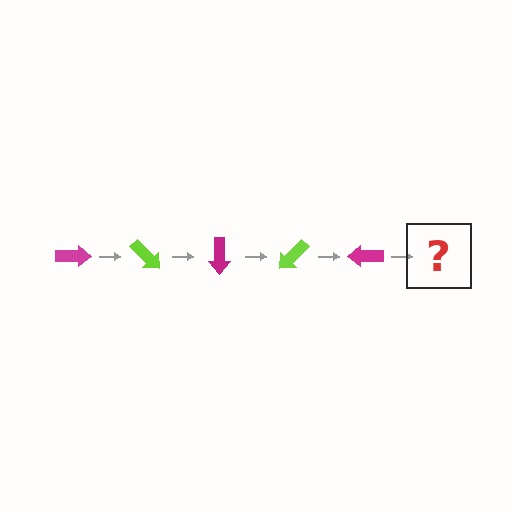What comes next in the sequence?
The next element should be a lime arrow, rotated 225 degrees from the start.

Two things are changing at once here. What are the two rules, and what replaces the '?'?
The two rules are that it rotates 45 degrees each step and the color cycles through magenta and lime. The '?' should be a lime arrow, rotated 225 degrees from the start.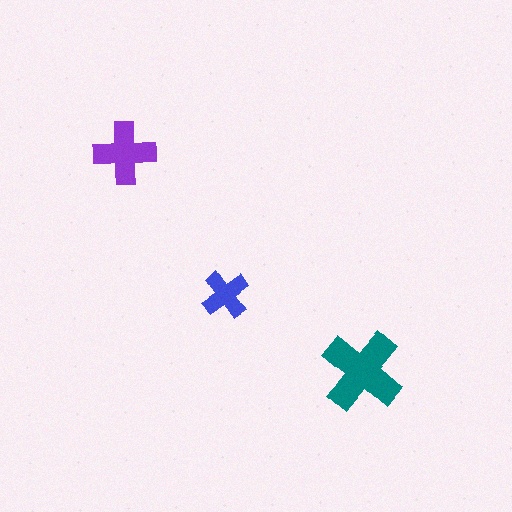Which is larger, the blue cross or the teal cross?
The teal one.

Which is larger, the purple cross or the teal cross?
The teal one.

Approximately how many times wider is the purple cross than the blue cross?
About 1.5 times wider.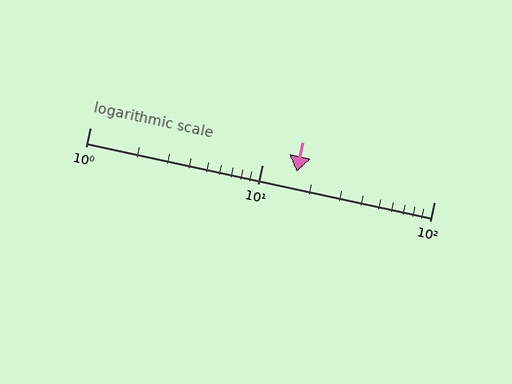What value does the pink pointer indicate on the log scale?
The pointer indicates approximately 16.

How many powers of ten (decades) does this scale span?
The scale spans 2 decades, from 1 to 100.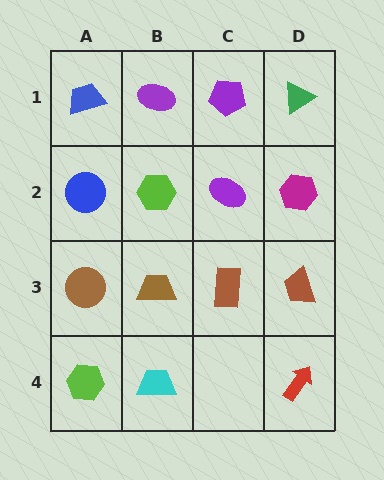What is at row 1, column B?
A purple ellipse.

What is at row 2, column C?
A purple ellipse.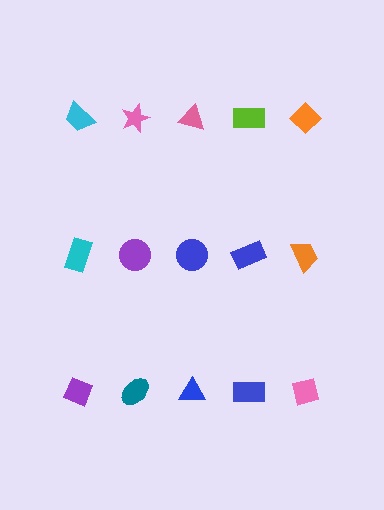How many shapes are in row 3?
5 shapes.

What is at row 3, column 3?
A blue triangle.